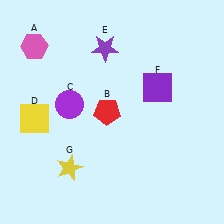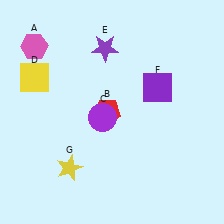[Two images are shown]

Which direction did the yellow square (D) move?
The yellow square (D) moved up.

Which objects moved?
The objects that moved are: the purple circle (C), the yellow square (D).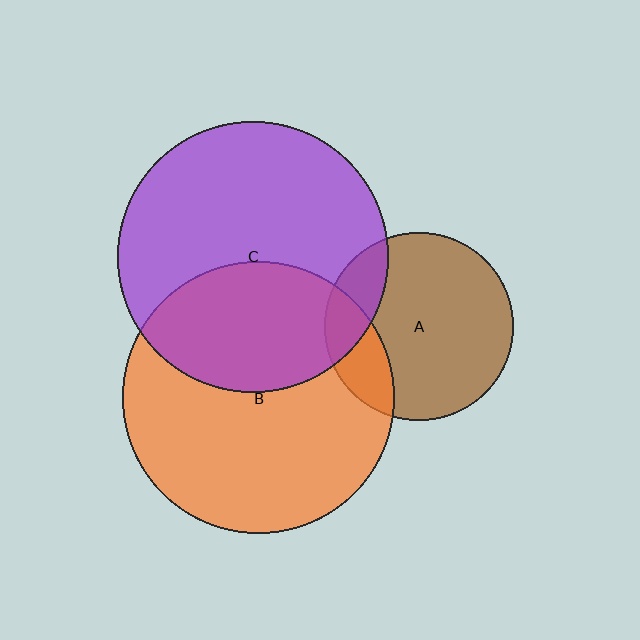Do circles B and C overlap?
Yes.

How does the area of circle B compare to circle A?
Approximately 2.1 times.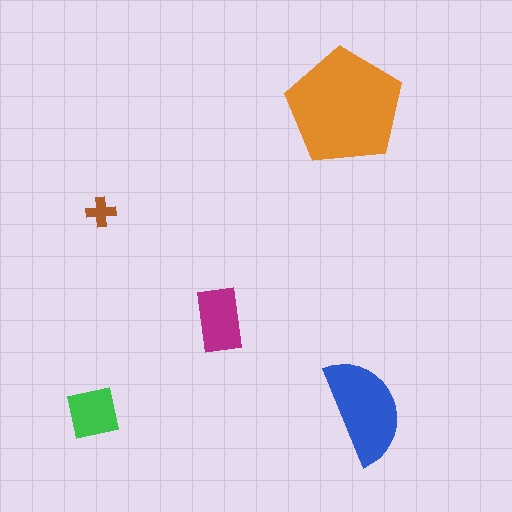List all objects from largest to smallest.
The orange pentagon, the blue semicircle, the magenta rectangle, the green square, the brown cross.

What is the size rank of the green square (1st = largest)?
4th.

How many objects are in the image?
There are 5 objects in the image.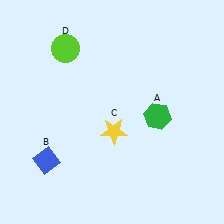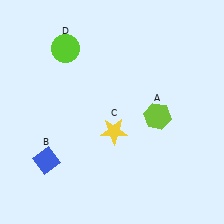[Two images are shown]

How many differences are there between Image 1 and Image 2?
There is 1 difference between the two images.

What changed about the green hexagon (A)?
In Image 1, A is green. In Image 2, it changed to lime.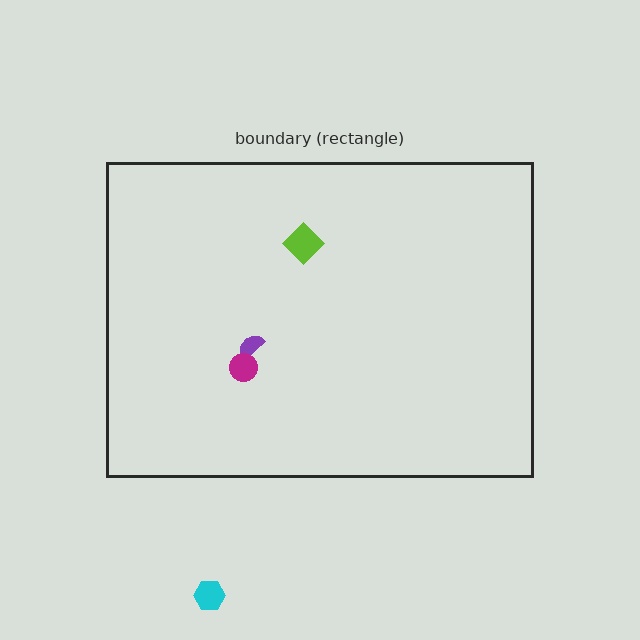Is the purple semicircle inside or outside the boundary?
Inside.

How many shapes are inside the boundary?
3 inside, 1 outside.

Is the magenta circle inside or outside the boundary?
Inside.